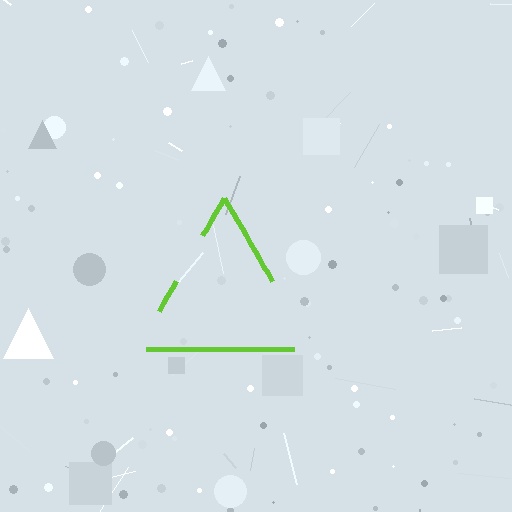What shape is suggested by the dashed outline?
The dashed outline suggests a triangle.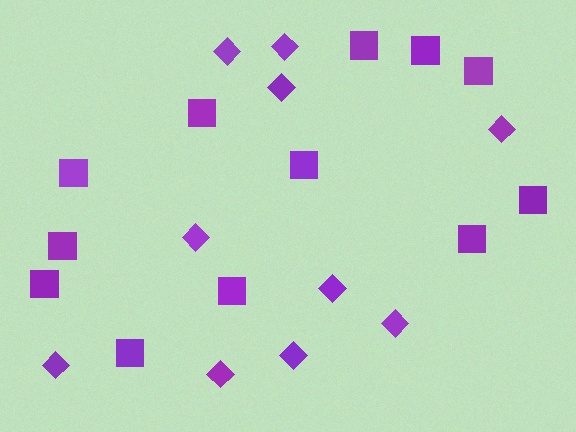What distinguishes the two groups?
There are 2 groups: one group of diamonds (10) and one group of squares (12).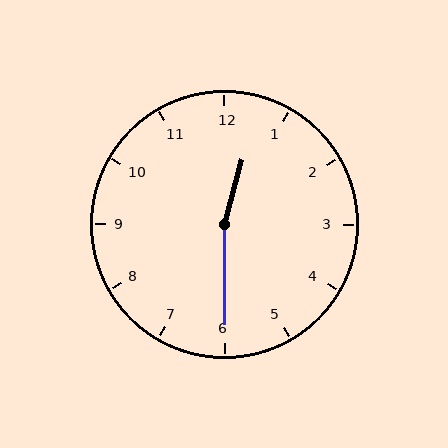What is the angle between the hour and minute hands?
Approximately 165 degrees.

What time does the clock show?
12:30.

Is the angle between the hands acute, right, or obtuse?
It is obtuse.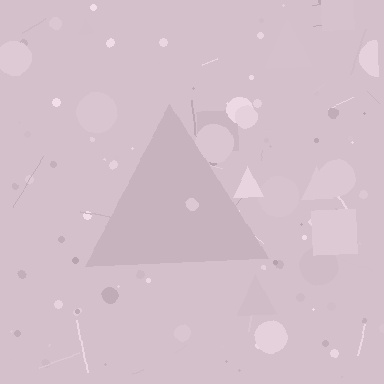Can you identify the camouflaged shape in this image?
The camouflaged shape is a triangle.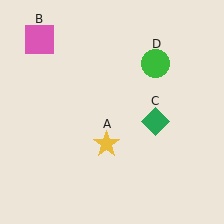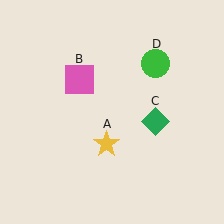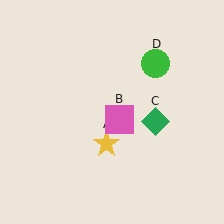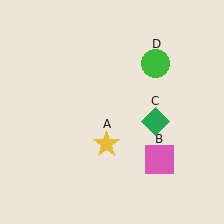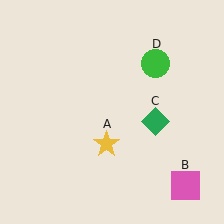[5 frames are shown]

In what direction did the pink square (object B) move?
The pink square (object B) moved down and to the right.